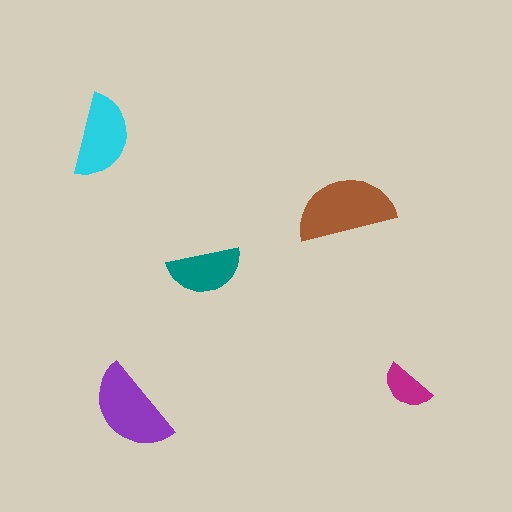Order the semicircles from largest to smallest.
the brown one, the purple one, the cyan one, the teal one, the magenta one.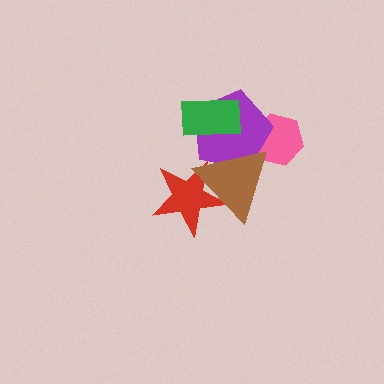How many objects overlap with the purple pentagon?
3 objects overlap with the purple pentagon.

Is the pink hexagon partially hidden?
Yes, it is partially covered by another shape.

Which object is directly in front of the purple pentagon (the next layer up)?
The brown triangle is directly in front of the purple pentagon.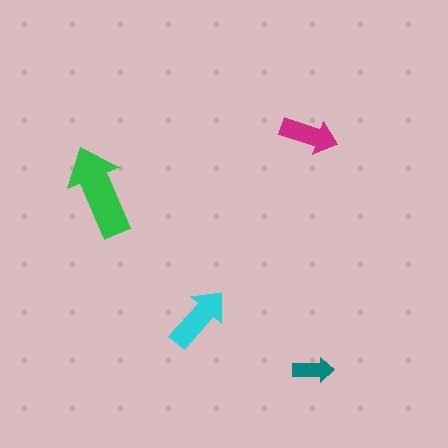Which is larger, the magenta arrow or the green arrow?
The green one.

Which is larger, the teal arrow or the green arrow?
The green one.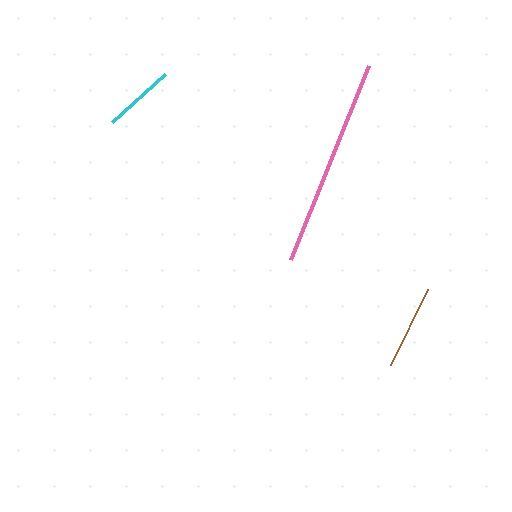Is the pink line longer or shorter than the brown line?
The pink line is longer than the brown line.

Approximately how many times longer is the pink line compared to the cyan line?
The pink line is approximately 2.9 times the length of the cyan line.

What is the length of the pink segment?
The pink segment is approximately 209 pixels long.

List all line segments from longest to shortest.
From longest to shortest: pink, brown, cyan.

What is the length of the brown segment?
The brown segment is approximately 85 pixels long.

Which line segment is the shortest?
The cyan line is the shortest at approximately 72 pixels.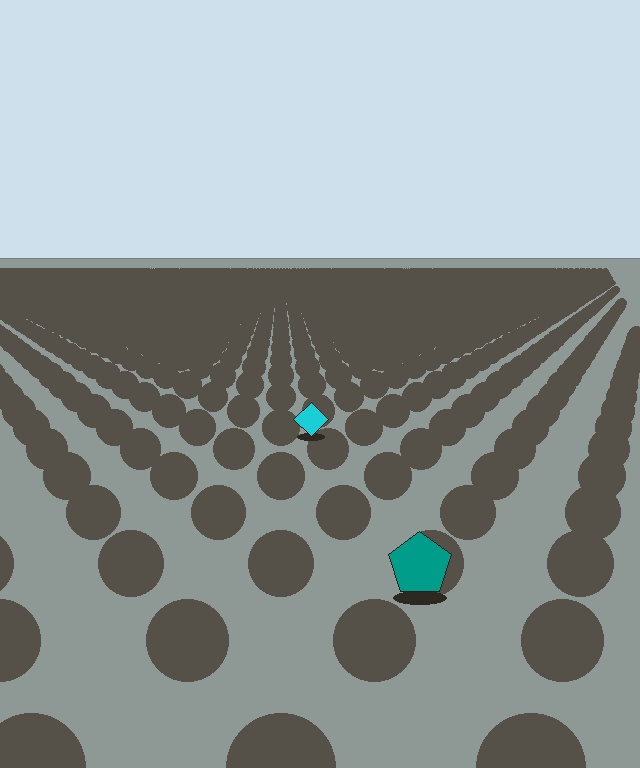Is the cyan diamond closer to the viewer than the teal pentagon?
No. The teal pentagon is closer — you can tell from the texture gradient: the ground texture is coarser near it.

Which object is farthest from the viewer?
The cyan diamond is farthest from the viewer. It appears smaller and the ground texture around it is denser.